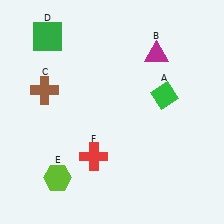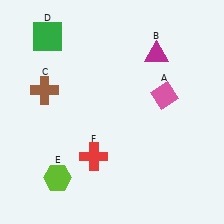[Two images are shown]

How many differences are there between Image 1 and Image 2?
There is 1 difference between the two images.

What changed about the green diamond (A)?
In Image 1, A is green. In Image 2, it changed to pink.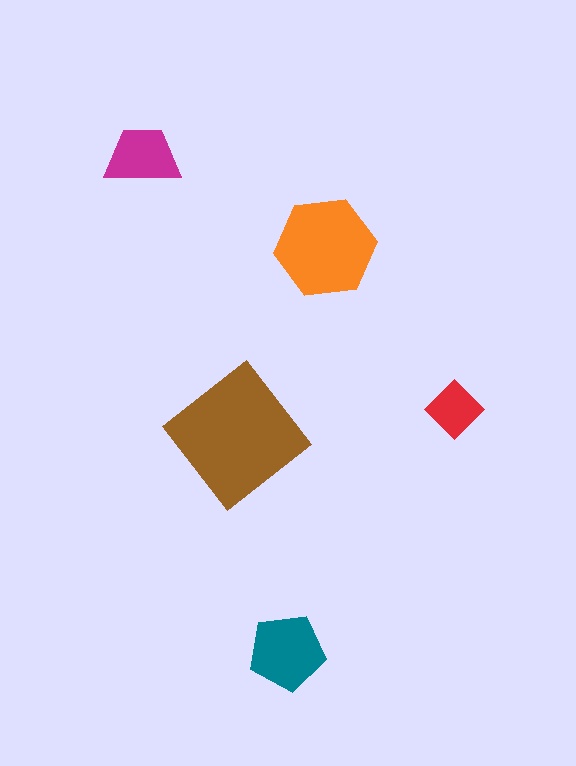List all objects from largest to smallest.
The brown diamond, the orange hexagon, the teal pentagon, the magenta trapezoid, the red diamond.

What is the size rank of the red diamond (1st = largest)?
5th.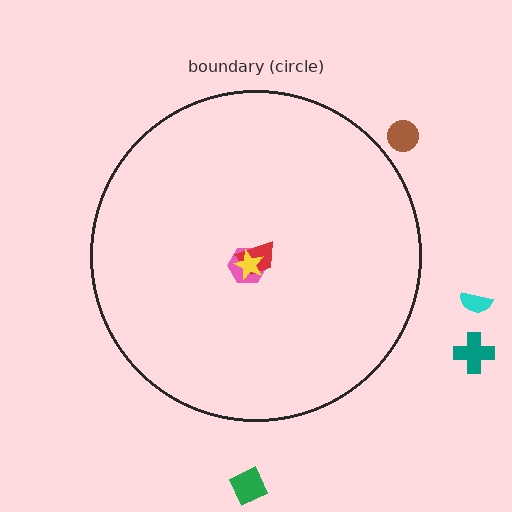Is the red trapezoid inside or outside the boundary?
Inside.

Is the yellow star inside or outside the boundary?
Inside.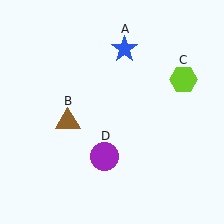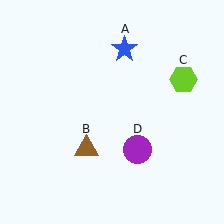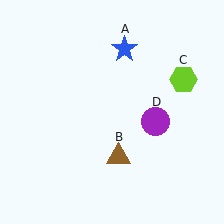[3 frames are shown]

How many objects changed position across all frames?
2 objects changed position: brown triangle (object B), purple circle (object D).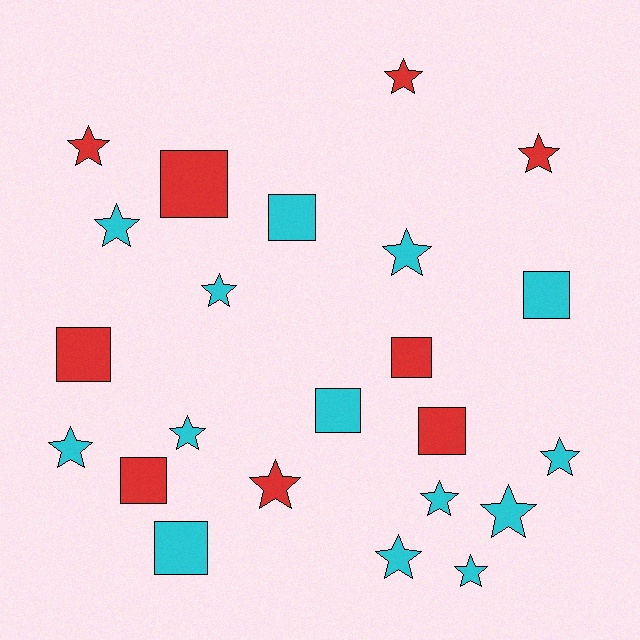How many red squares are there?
There are 5 red squares.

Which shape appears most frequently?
Star, with 14 objects.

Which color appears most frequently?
Cyan, with 14 objects.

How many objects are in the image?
There are 23 objects.